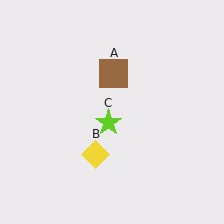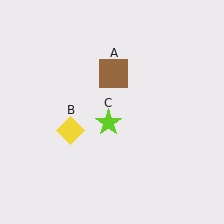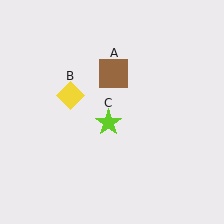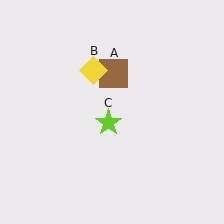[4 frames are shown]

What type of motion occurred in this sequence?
The yellow diamond (object B) rotated clockwise around the center of the scene.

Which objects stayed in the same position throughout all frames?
Brown square (object A) and lime star (object C) remained stationary.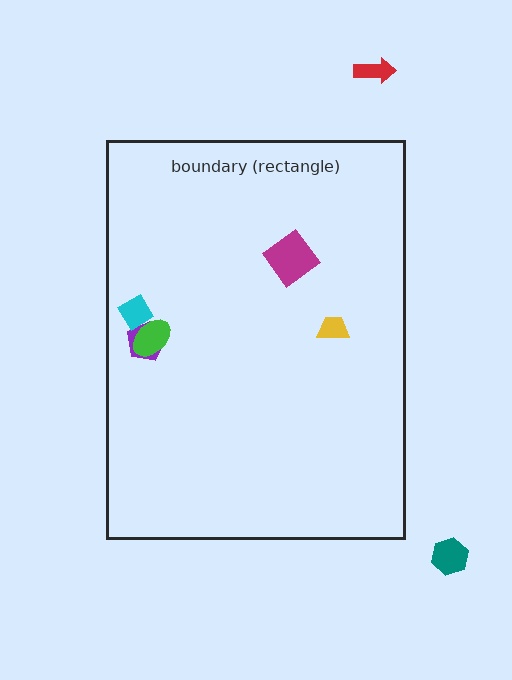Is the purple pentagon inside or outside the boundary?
Inside.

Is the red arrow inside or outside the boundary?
Outside.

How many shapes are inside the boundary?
5 inside, 2 outside.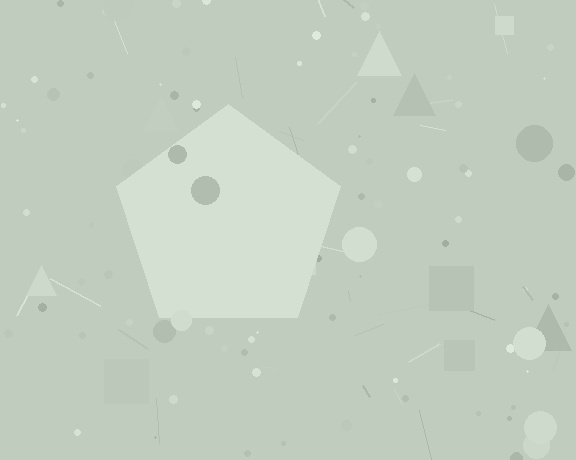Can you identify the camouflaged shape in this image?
The camouflaged shape is a pentagon.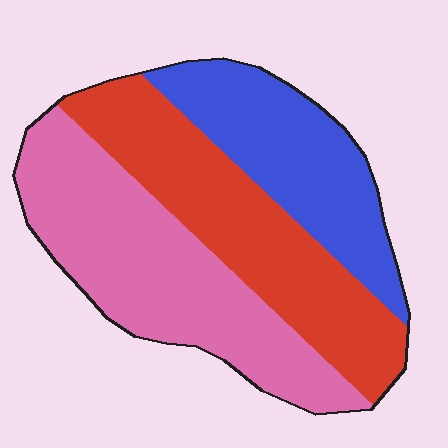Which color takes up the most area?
Pink, at roughly 40%.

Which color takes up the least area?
Blue, at roughly 25%.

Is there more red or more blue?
Red.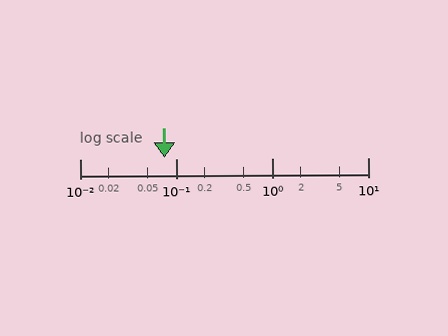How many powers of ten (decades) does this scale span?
The scale spans 3 decades, from 0.01 to 10.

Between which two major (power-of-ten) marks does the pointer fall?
The pointer is between 0.01 and 0.1.